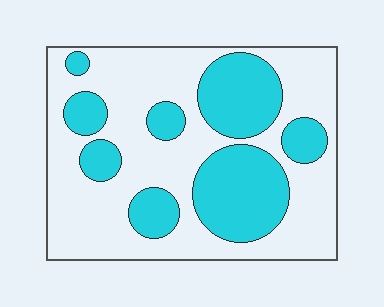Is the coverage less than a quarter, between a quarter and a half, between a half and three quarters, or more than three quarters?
Between a quarter and a half.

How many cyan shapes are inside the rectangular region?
8.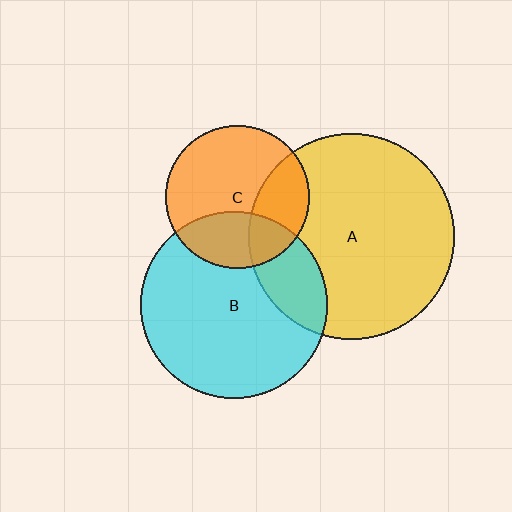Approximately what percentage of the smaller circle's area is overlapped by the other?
Approximately 30%.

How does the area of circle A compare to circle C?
Approximately 2.1 times.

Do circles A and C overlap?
Yes.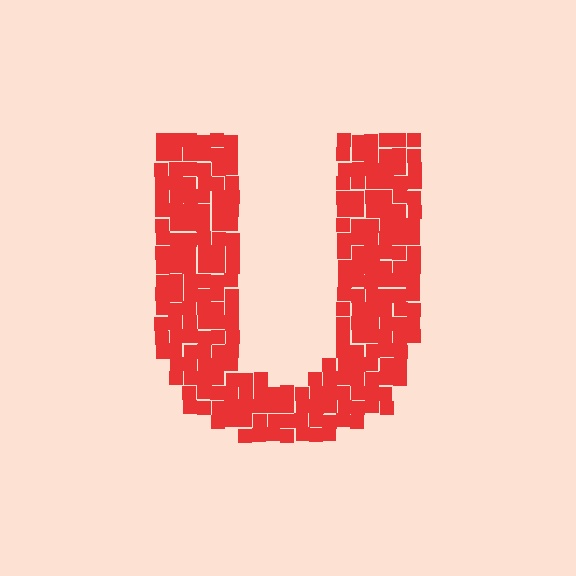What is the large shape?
The large shape is the letter U.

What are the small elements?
The small elements are squares.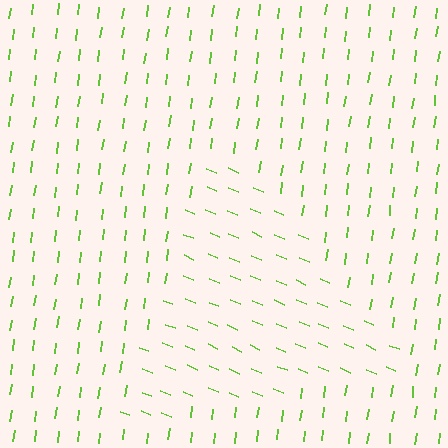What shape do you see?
I see a triangle.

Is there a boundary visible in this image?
Yes, there is a texture boundary formed by a change in line orientation.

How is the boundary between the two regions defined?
The boundary is defined purely by a change in line orientation (approximately 75 degrees difference). All lines are the same color and thickness.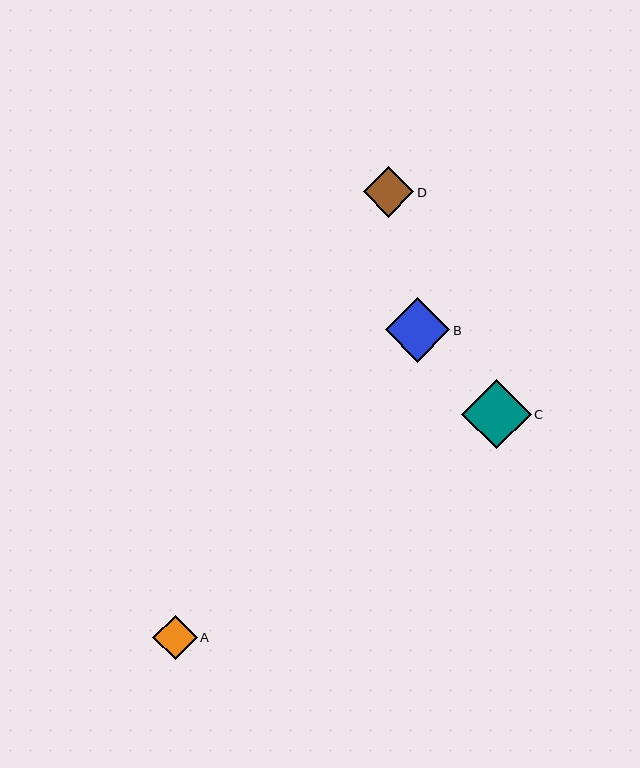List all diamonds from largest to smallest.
From largest to smallest: C, B, D, A.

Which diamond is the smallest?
Diamond A is the smallest with a size of approximately 44 pixels.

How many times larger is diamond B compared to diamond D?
Diamond B is approximately 1.3 times the size of diamond D.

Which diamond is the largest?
Diamond C is the largest with a size of approximately 69 pixels.